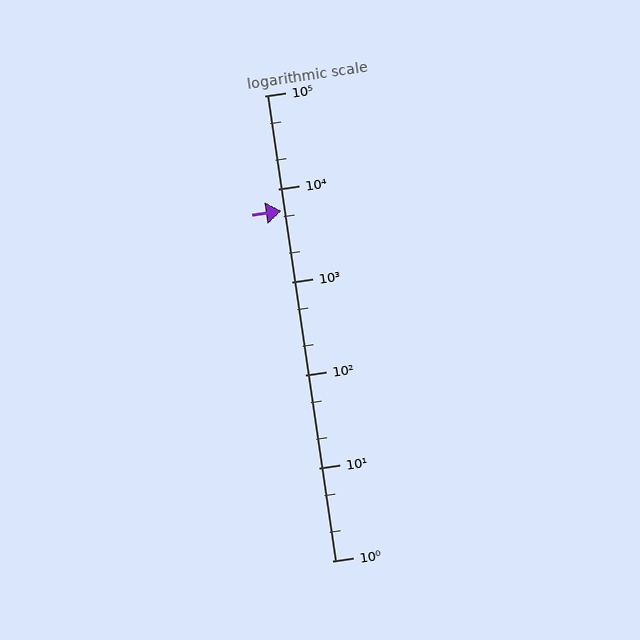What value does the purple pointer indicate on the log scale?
The pointer indicates approximately 5800.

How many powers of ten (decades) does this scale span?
The scale spans 5 decades, from 1 to 100000.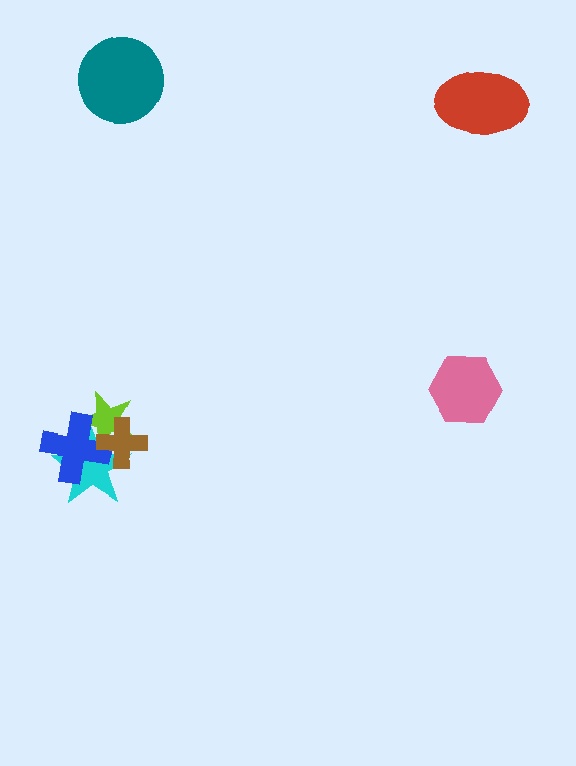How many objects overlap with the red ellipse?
0 objects overlap with the red ellipse.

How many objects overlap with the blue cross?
3 objects overlap with the blue cross.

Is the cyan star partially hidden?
Yes, it is partially covered by another shape.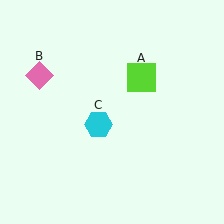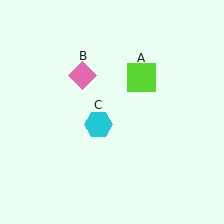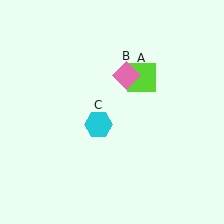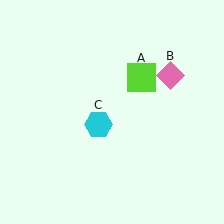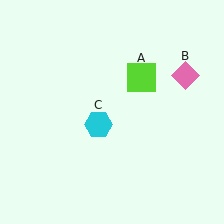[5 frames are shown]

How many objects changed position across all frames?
1 object changed position: pink diamond (object B).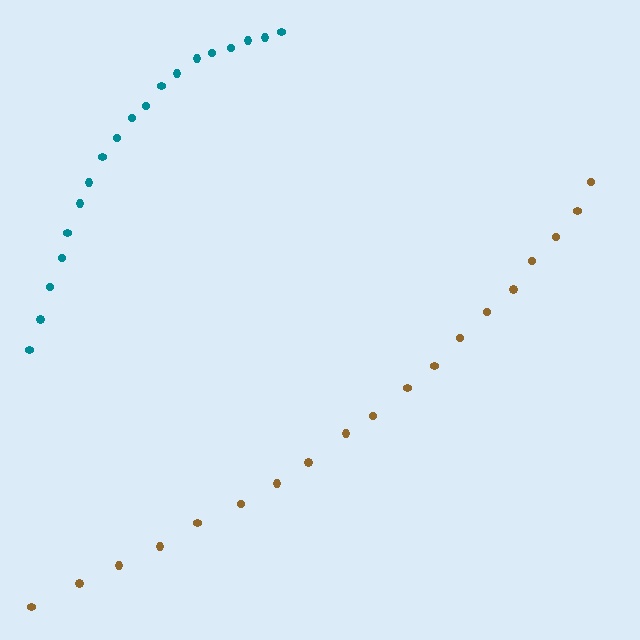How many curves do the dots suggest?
There are 2 distinct paths.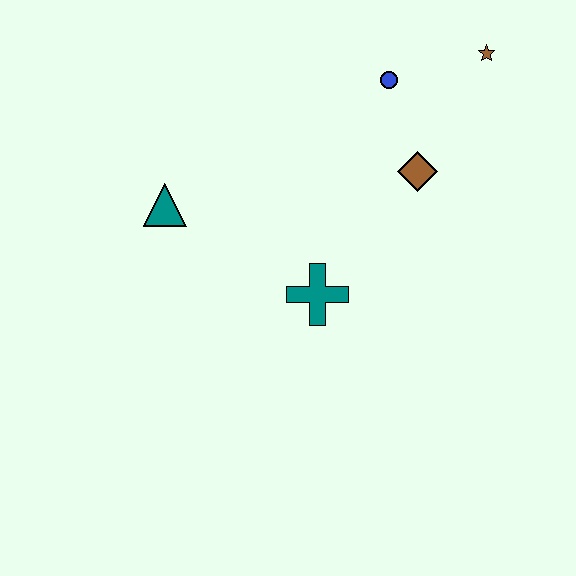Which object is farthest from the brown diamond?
The teal triangle is farthest from the brown diamond.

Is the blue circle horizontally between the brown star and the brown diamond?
No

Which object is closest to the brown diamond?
The blue circle is closest to the brown diamond.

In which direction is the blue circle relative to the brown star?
The blue circle is to the left of the brown star.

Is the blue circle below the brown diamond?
No